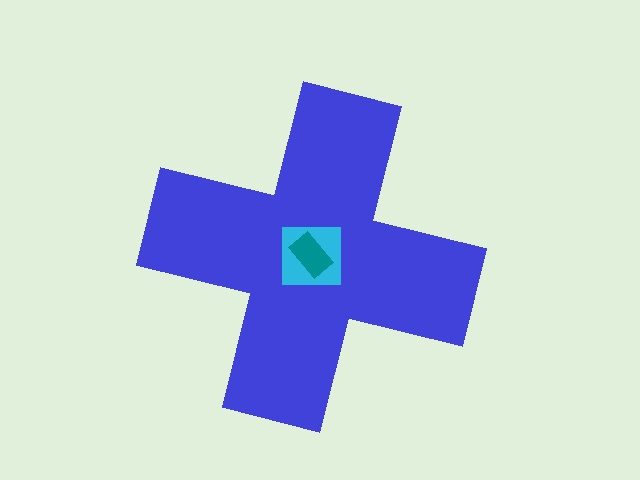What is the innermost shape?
The teal rectangle.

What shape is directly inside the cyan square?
The teal rectangle.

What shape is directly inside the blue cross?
The cyan square.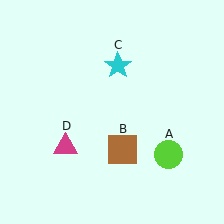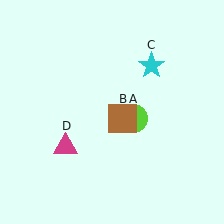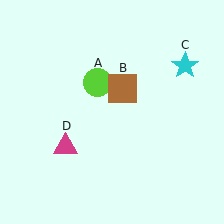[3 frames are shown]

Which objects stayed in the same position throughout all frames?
Magenta triangle (object D) remained stationary.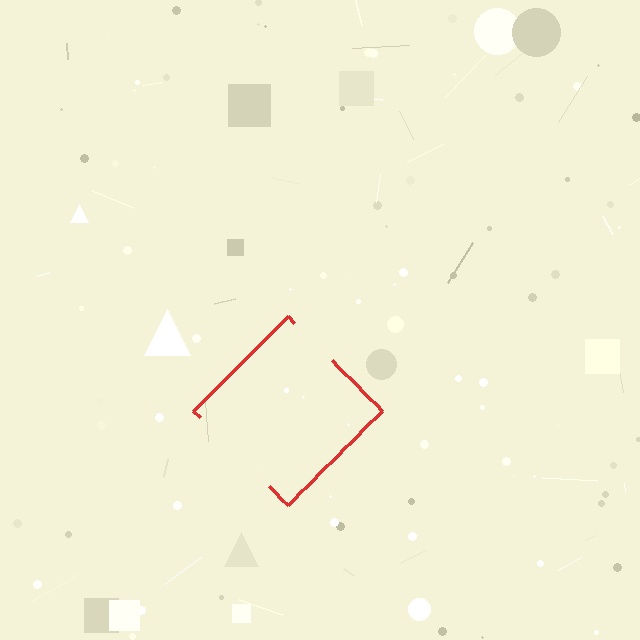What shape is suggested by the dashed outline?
The dashed outline suggests a diamond.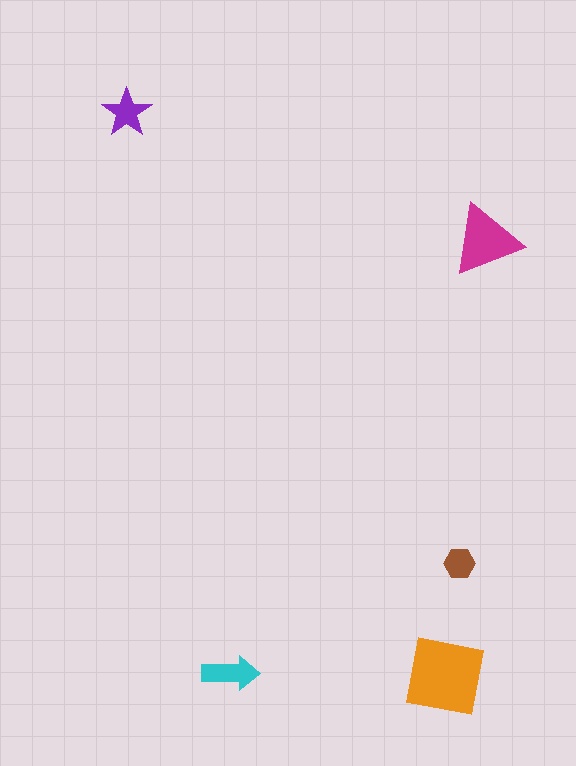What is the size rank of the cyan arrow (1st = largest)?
3rd.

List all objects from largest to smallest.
The orange square, the magenta triangle, the cyan arrow, the purple star, the brown hexagon.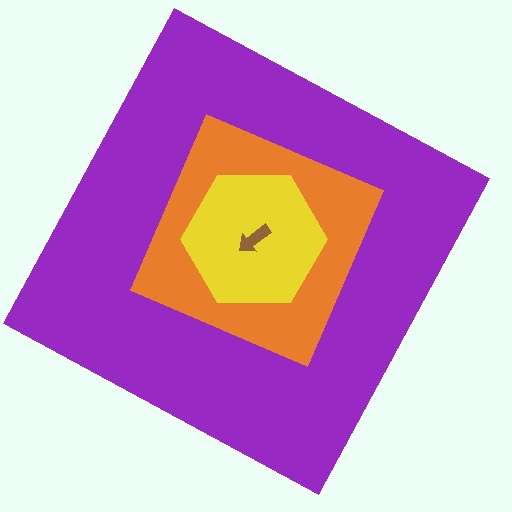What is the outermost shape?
The purple square.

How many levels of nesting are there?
4.